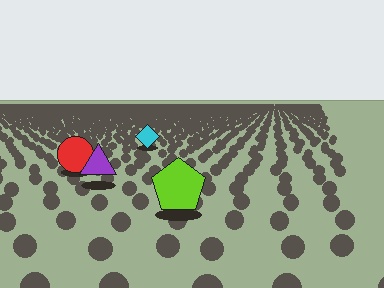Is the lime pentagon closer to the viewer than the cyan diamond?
Yes. The lime pentagon is closer — you can tell from the texture gradient: the ground texture is coarser near it.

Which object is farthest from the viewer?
The cyan diamond is farthest from the viewer. It appears smaller and the ground texture around it is denser.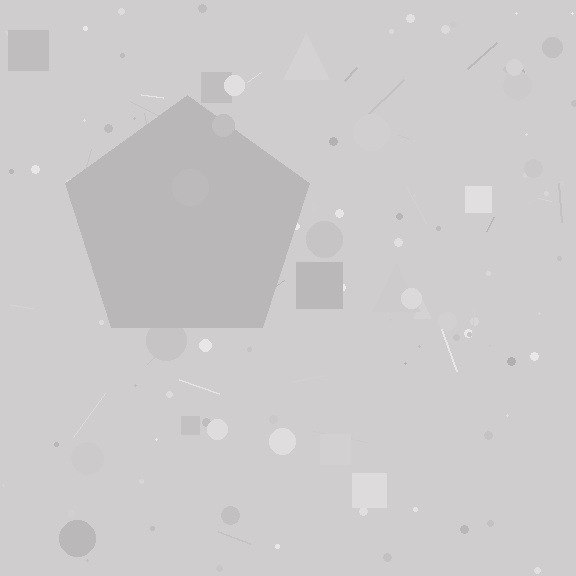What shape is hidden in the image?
A pentagon is hidden in the image.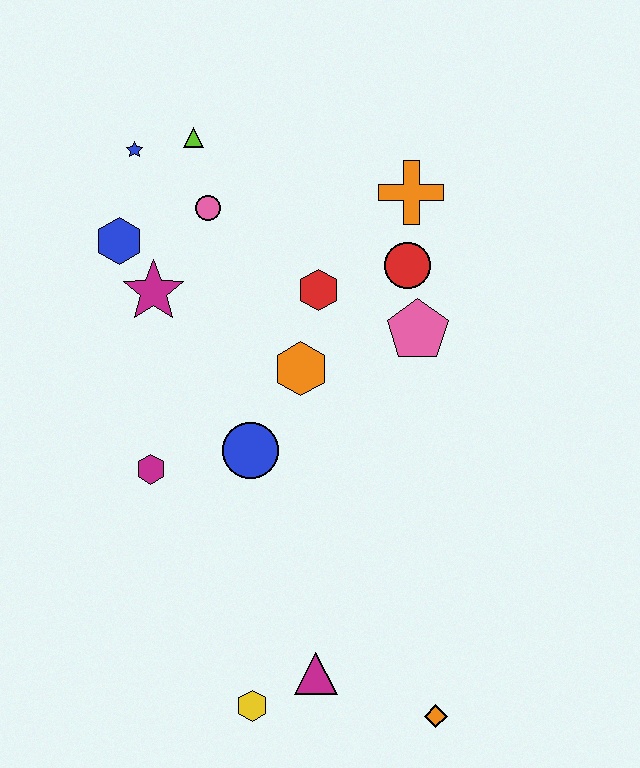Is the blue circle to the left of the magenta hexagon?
No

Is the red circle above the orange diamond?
Yes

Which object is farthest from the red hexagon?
The orange diamond is farthest from the red hexagon.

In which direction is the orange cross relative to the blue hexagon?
The orange cross is to the right of the blue hexagon.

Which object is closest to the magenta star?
The blue hexagon is closest to the magenta star.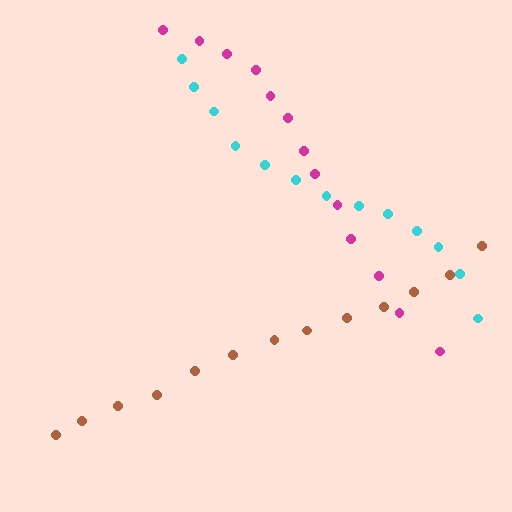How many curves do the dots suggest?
There are 3 distinct paths.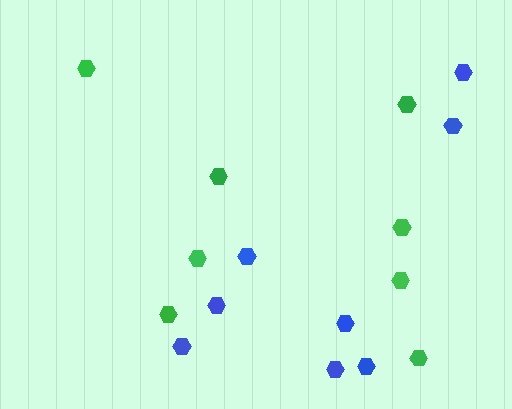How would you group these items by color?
There are 2 groups: one group of blue hexagons (8) and one group of green hexagons (8).